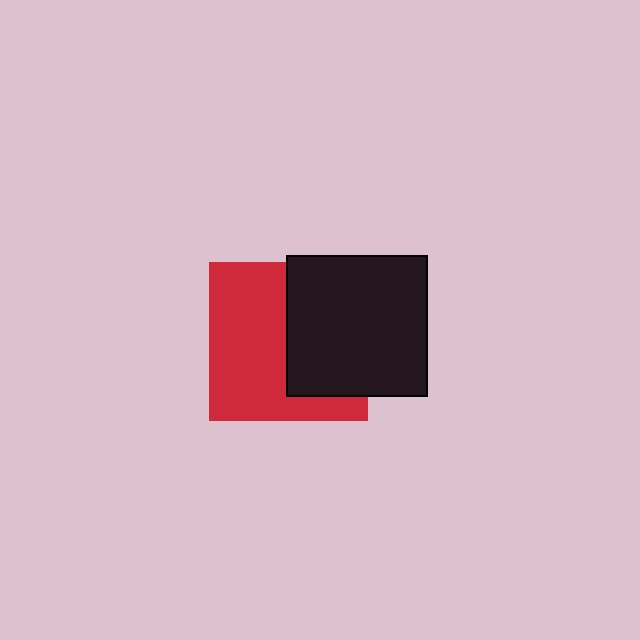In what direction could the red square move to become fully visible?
The red square could move left. That would shift it out from behind the black square entirely.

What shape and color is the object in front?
The object in front is a black square.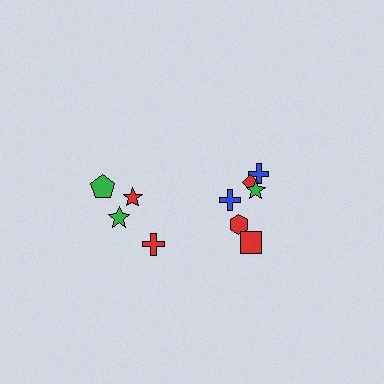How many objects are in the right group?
There are 6 objects.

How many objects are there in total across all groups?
There are 10 objects.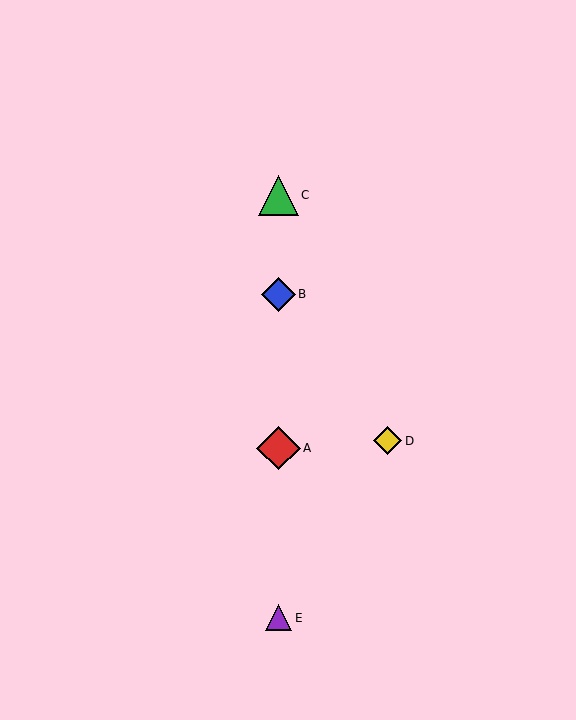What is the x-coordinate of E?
Object E is at x≈279.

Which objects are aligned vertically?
Objects A, B, C, E are aligned vertically.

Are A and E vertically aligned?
Yes, both are at x≈279.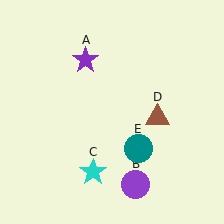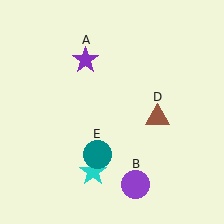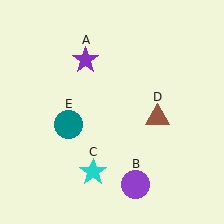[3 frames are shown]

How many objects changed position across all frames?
1 object changed position: teal circle (object E).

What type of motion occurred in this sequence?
The teal circle (object E) rotated clockwise around the center of the scene.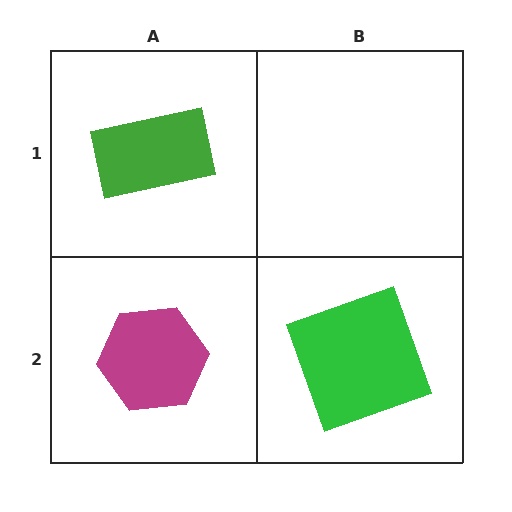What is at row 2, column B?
A green square.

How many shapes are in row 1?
1 shape.